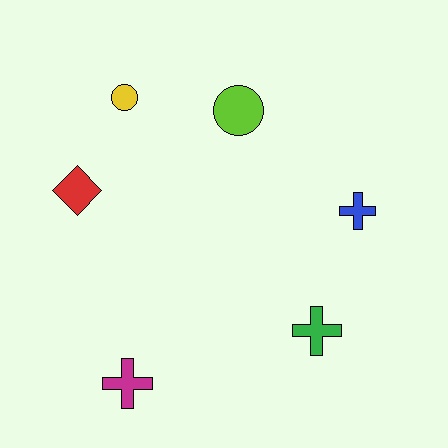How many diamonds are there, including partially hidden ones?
There is 1 diamond.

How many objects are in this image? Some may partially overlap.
There are 6 objects.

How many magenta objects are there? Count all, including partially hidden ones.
There is 1 magenta object.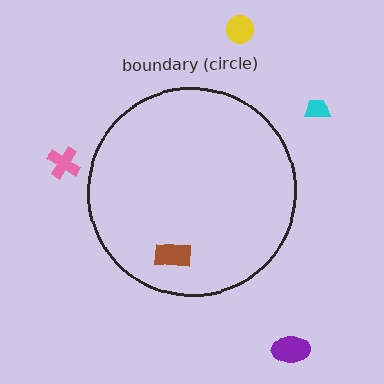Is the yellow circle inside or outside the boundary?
Outside.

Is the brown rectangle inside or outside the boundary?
Inside.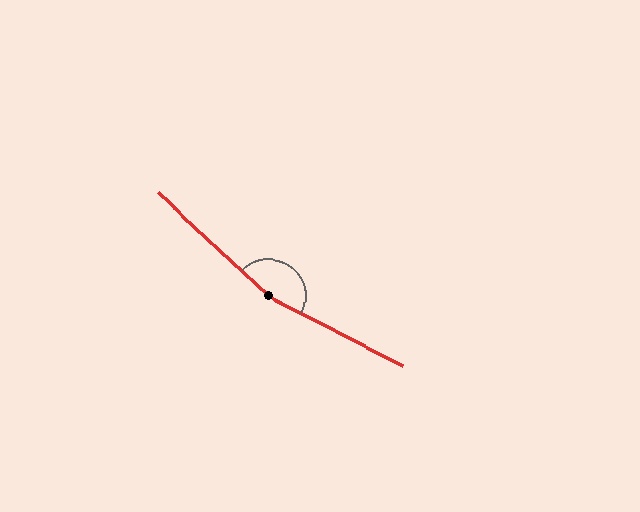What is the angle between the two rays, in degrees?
Approximately 164 degrees.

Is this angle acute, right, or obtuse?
It is obtuse.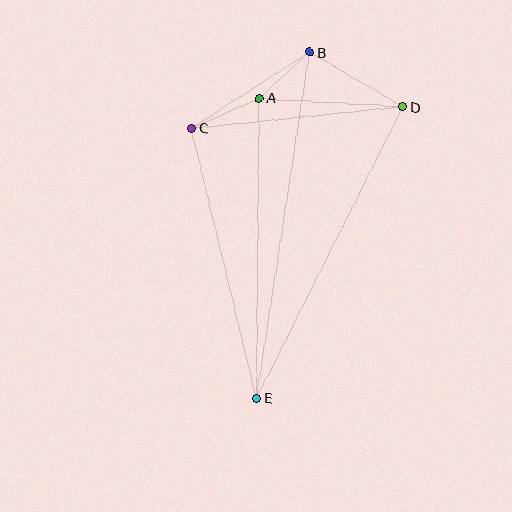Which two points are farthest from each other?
Points B and E are farthest from each other.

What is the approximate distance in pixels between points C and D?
The distance between C and D is approximately 213 pixels.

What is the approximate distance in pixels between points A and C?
The distance between A and C is approximately 74 pixels.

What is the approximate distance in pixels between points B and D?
The distance between B and D is approximately 109 pixels.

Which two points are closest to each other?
Points A and B are closest to each other.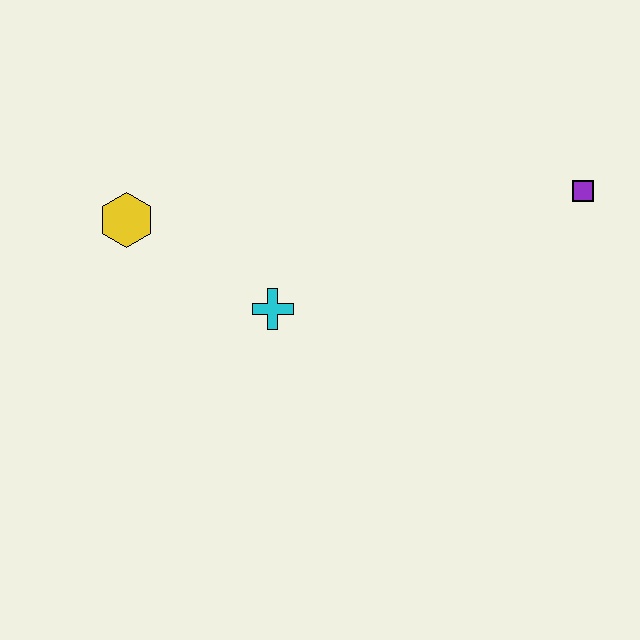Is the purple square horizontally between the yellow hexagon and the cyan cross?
No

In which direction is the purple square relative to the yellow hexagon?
The purple square is to the right of the yellow hexagon.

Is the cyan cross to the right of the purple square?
No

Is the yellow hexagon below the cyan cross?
No